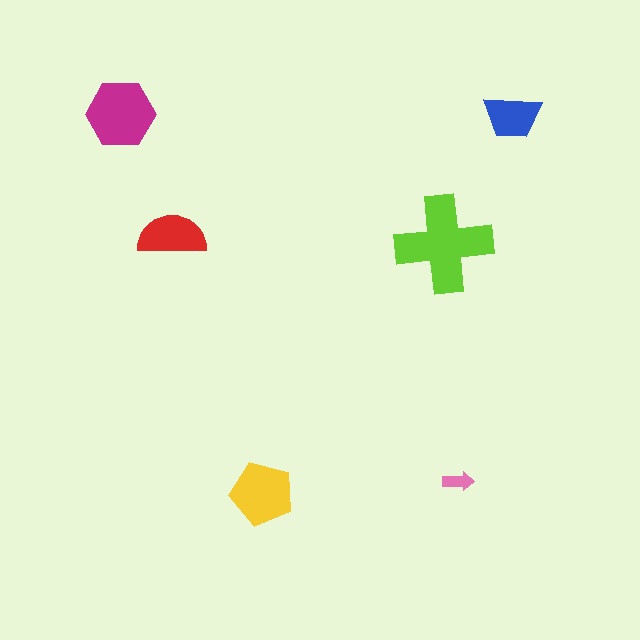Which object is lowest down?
The yellow pentagon is bottommost.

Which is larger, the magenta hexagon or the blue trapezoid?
The magenta hexagon.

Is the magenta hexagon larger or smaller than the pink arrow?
Larger.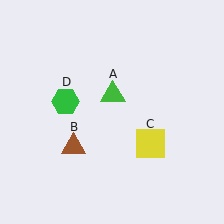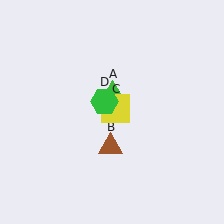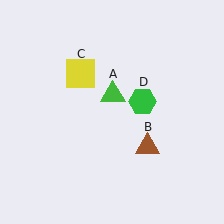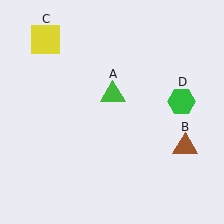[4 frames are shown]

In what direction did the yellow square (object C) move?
The yellow square (object C) moved up and to the left.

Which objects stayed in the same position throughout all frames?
Green triangle (object A) remained stationary.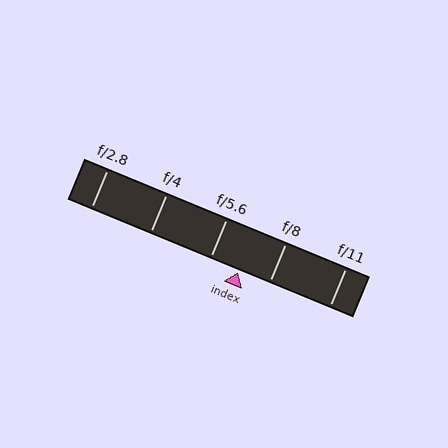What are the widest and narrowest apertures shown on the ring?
The widest aperture shown is f/2.8 and the narrowest is f/11.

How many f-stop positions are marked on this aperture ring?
There are 5 f-stop positions marked.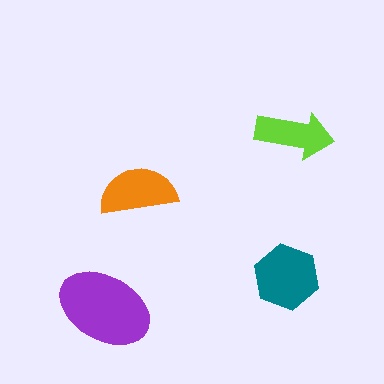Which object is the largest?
The purple ellipse.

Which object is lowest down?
The purple ellipse is bottommost.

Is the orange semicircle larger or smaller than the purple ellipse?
Smaller.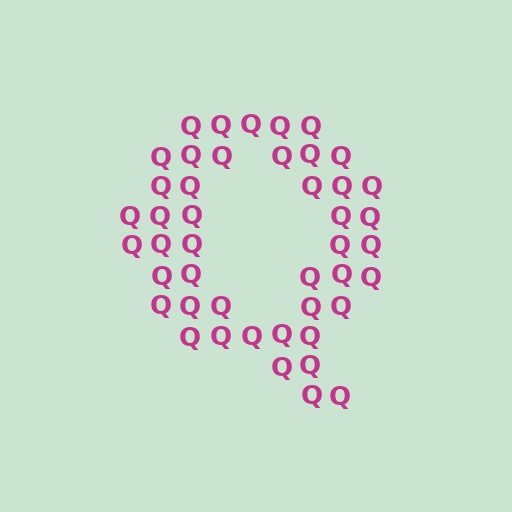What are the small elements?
The small elements are letter Q's.